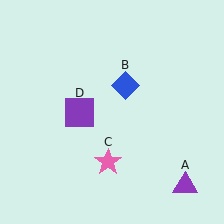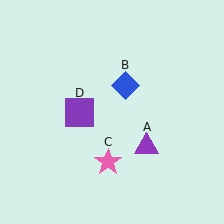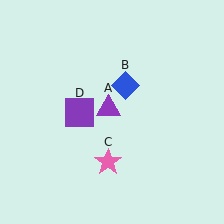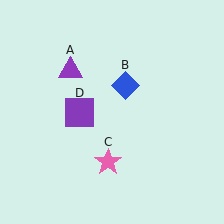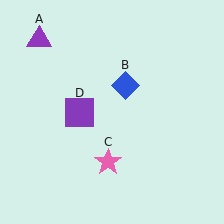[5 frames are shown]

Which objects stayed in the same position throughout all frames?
Blue diamond (object B) and pink star (object C) and purple square (object D) remained stationary.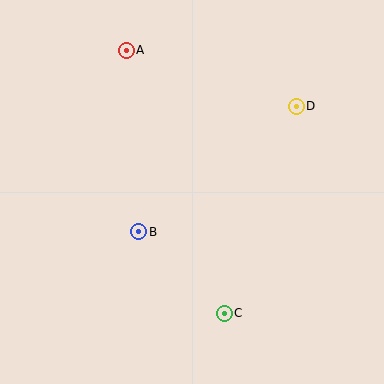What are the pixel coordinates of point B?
Point B is at (139, 232).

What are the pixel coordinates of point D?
Point D is at (296, 106).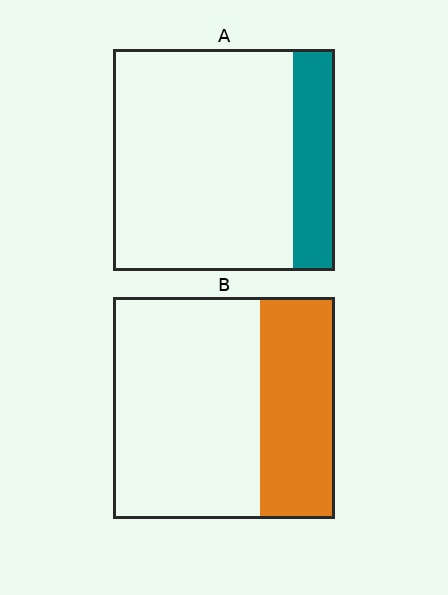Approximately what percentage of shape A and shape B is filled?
A is approximately 20% and B is approximately 35%.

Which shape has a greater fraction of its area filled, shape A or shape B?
Shape B.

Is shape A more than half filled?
No.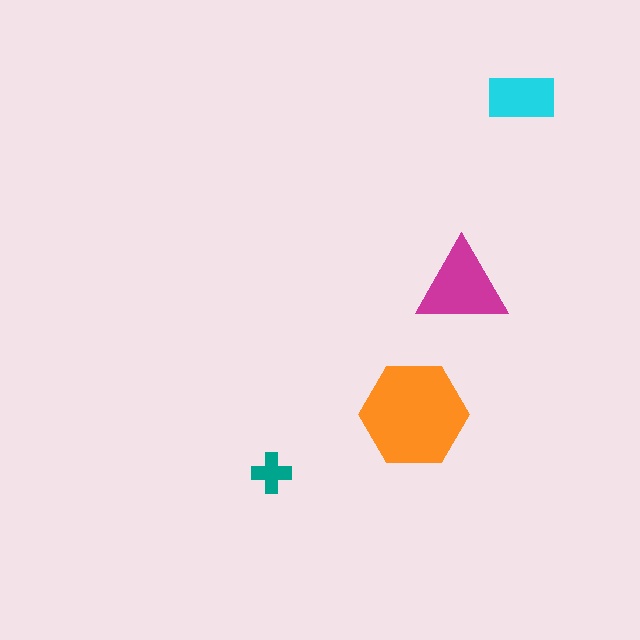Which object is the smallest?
The teal cross.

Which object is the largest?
The orange hexagon.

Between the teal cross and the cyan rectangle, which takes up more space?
The cyan rectangle.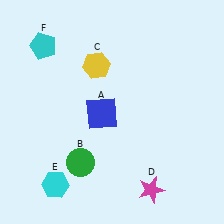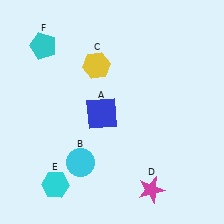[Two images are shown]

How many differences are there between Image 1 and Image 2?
There is 1 difference between the two images.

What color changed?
The circle (B) changed from green in Image 1 to cyan in Image 2.